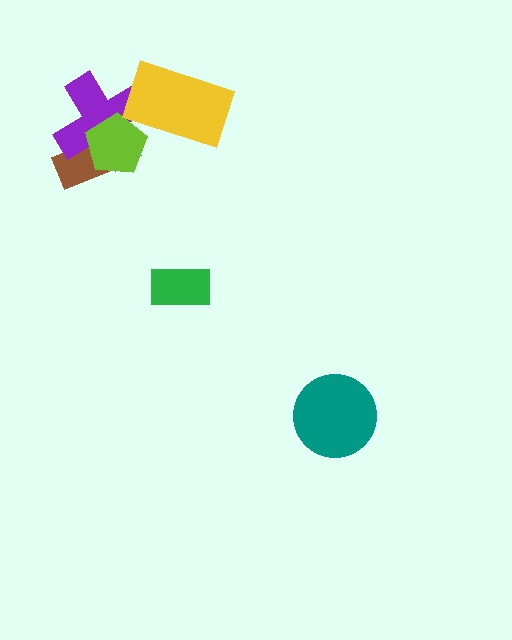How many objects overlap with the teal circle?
0 objects overlap with the teal circle.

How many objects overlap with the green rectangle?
0 objects overlap with the green rectangle.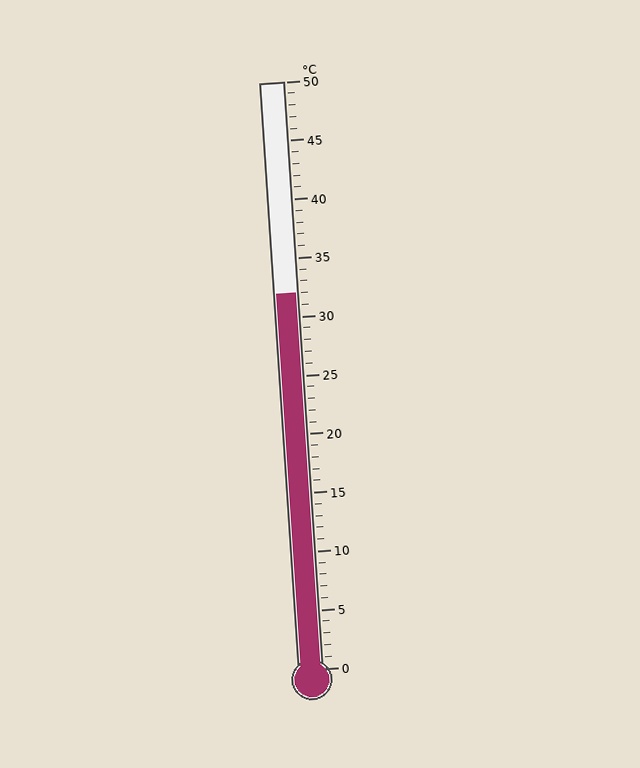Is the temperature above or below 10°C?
The temperature is above 10°C.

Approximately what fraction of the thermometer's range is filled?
The thermometer is filled to approximately 65% of its range.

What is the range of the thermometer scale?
The thermometer scale ranges from 0°C to 50°C.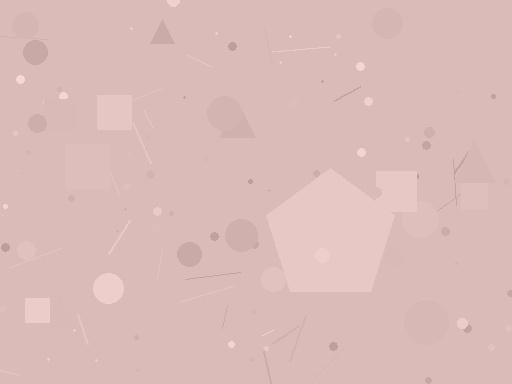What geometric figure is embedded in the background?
A pentagon is embedded in the background.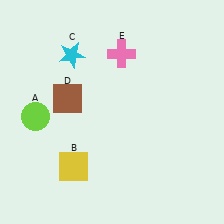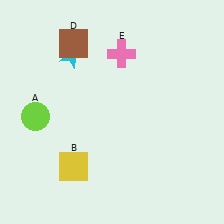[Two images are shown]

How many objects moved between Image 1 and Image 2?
1 object moved between the two images.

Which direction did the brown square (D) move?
The brown square (D) moved up.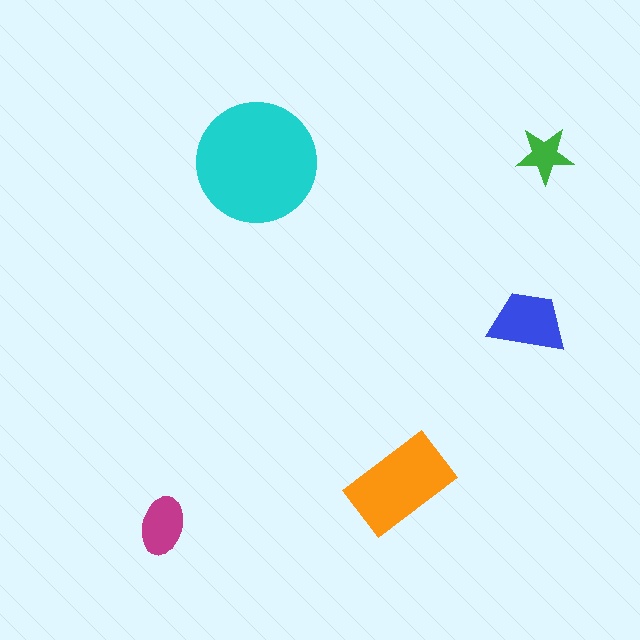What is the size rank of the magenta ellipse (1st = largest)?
4th.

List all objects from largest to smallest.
The cyan circle, the orange rectangle, the blue trapezoid, the magenta ellipse, the green star.